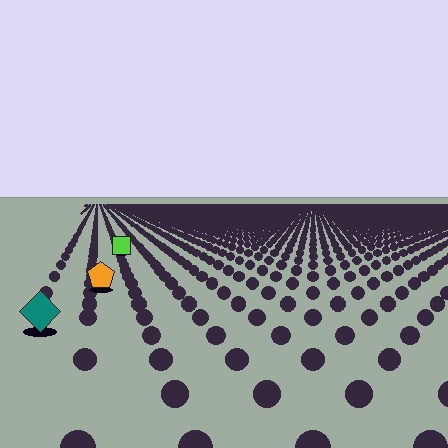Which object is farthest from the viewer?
The lime square is farthest from the viewer. It appears smaller and the ground texture around it is denser.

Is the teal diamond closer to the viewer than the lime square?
Yes. The teal diamond is closer — you can tell from the texture gradient: the ground texture is coarser near it.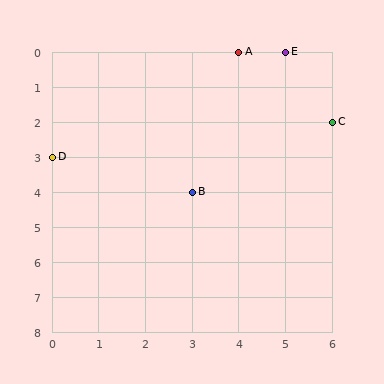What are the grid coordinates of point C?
Point C is at grid coordinates (6, 2).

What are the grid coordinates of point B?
Point B is at grid coordinates (3, 4).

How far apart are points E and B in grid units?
Points E and B are 2 columns and 4 rows apart (about 4.5 grid units diagonally).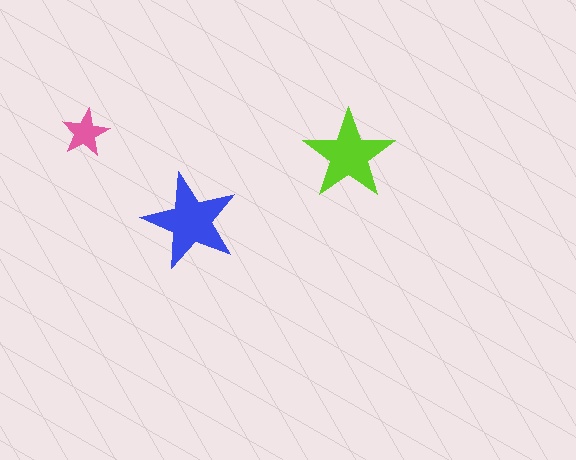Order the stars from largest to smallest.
the blue one, the lime one, the pink one.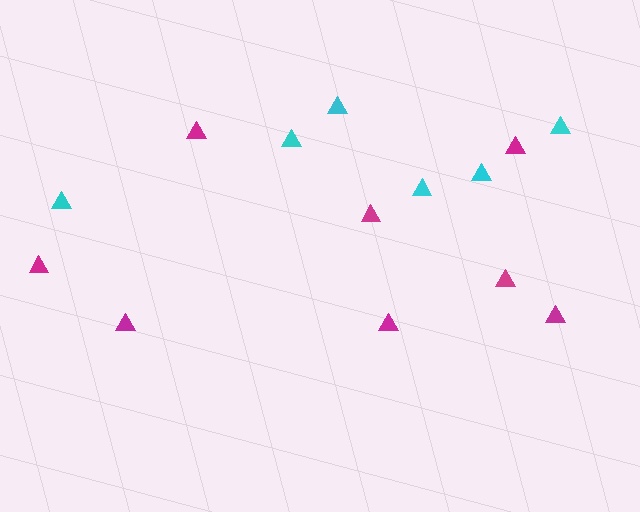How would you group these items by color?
There are 2 groups: one group of magenta triangles (8) and one group of cyan triangles (6).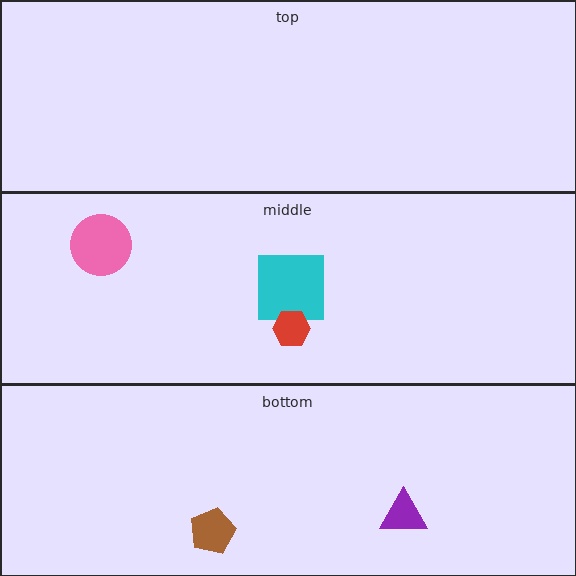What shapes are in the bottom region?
The brown pentagon, the purple triangle.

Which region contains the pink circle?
The middle region.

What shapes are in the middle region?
The pink circle, the cyan square, the red hexagon.